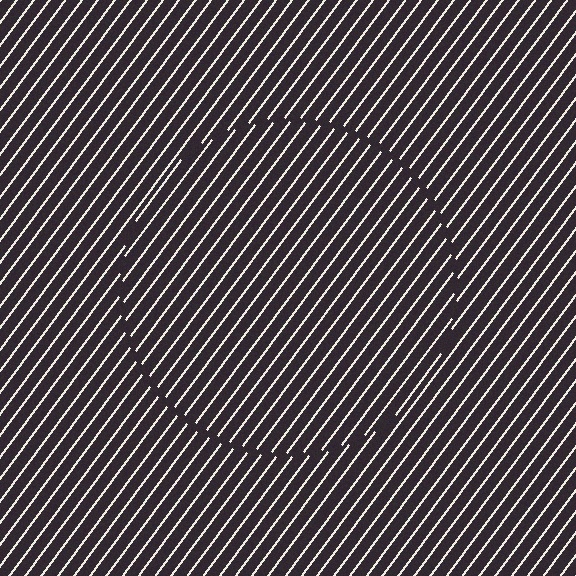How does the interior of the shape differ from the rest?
The interior of the shape contains the same grating, shifted by half a period — the contour is defined by the phase discontinuity where line-ends from the inner and outer gratings abut.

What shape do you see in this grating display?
An illusory circle. The interior of the shape contains the same grating, shifted by half a period — the contour is defined by the phase discontinuity where line-ends from the inner and outer gratings abut.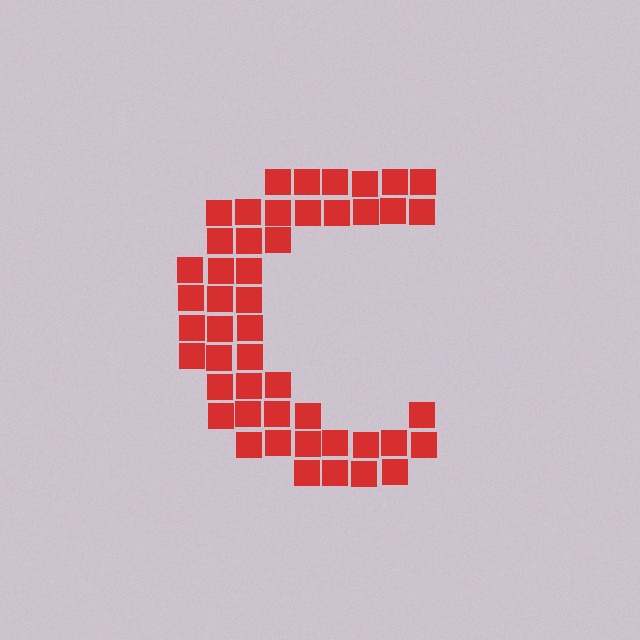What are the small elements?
The small elements are squares.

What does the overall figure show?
The overall figure shows the letter C.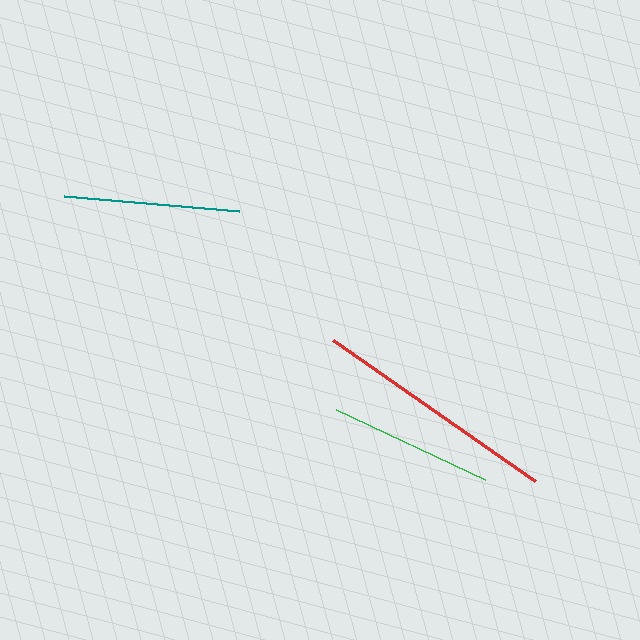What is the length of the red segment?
The red segment is approximately 246 pixels long.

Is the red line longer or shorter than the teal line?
The red line is longer than the teal line.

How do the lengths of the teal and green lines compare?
The teal and green lines are approximately the same length.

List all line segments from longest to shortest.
From longest to shortest: red, teal, green.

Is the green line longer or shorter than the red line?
The red line is longer than the green line.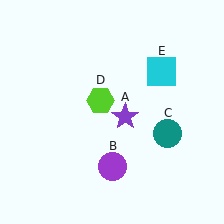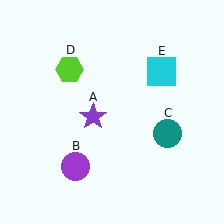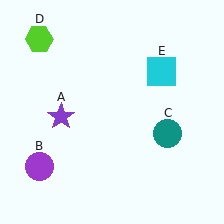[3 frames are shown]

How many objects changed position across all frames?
3 objects changed position: purple star (object A), purple circle (object B), lime hexagon (object D).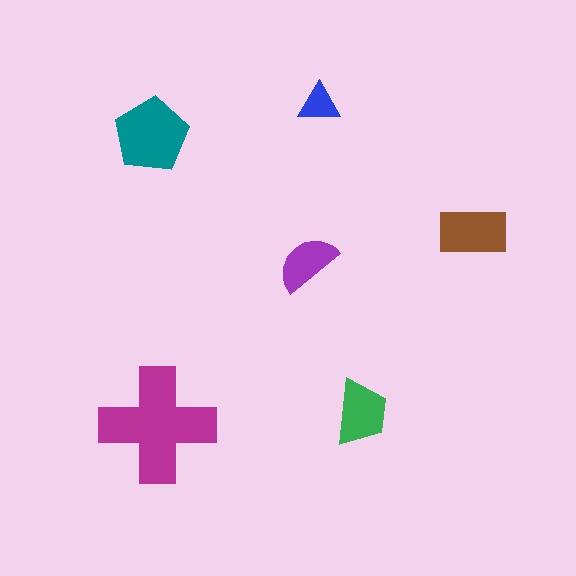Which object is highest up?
The blue triangle is topmost.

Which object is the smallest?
The blue triangle.